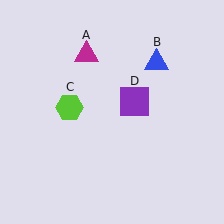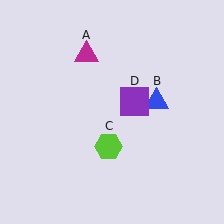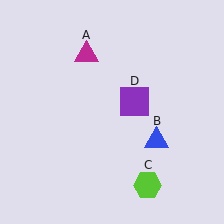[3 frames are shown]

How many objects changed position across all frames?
2 objects changed position: blue triangle (object B), lime hexagon (object C).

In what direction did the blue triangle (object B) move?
The blue triangle (object B) moved down.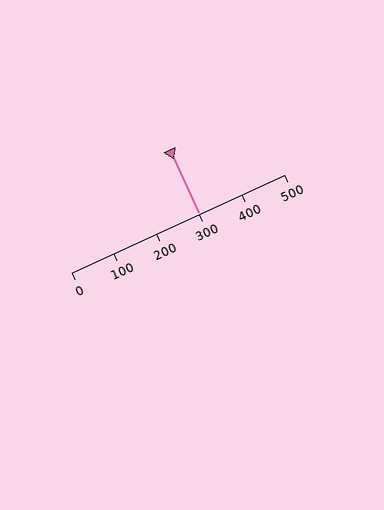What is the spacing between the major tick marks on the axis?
The major ticks are spaced 100 apart.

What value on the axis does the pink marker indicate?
The marker indicates approximately 300.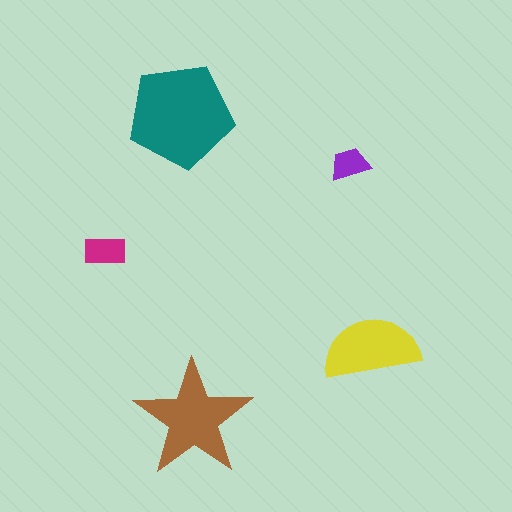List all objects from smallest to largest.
The purple trapezoid, the magenta rectangle, the yellow semicircle, the brown star, the teal pentagon.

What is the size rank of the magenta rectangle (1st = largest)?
4th.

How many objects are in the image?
There are 5 objects in the image.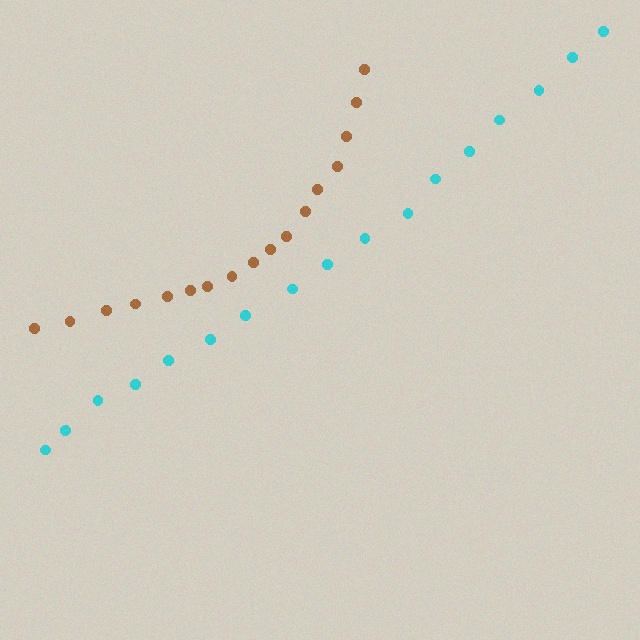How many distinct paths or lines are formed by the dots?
There are 2 distinct paths.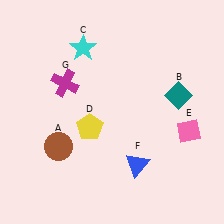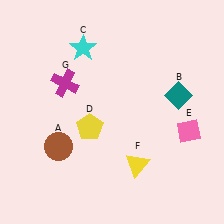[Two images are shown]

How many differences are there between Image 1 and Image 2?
There is 1 difference between the two images.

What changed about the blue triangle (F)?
In Image 1, F is blue. In Image 2, it changed to yellow.